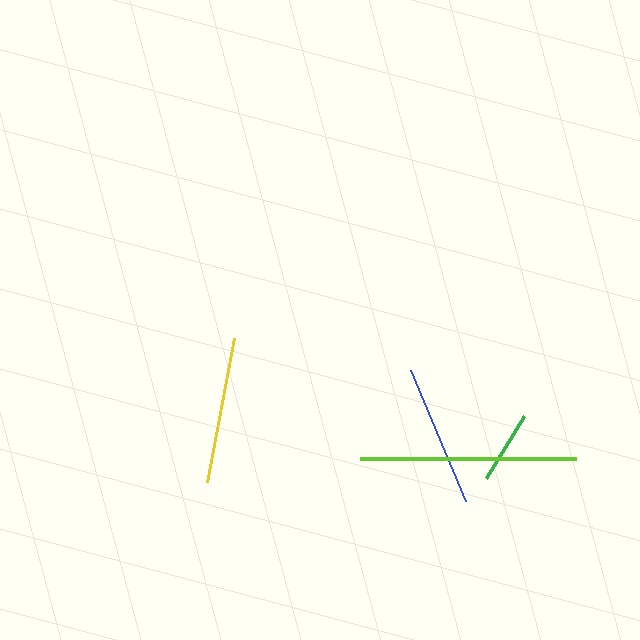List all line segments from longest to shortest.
From longest to shortest: lime, yellow, blue, green.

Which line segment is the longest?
The lime line is the longest at approximately 216 pixels.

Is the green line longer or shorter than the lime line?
The lime line is longer than the green line.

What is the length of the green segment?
The green segment is approximately 73 pixels long.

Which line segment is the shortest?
The green line is the shortest at approximately 73 pixels.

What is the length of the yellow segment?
The yellow segment is approximately 147 pixels long.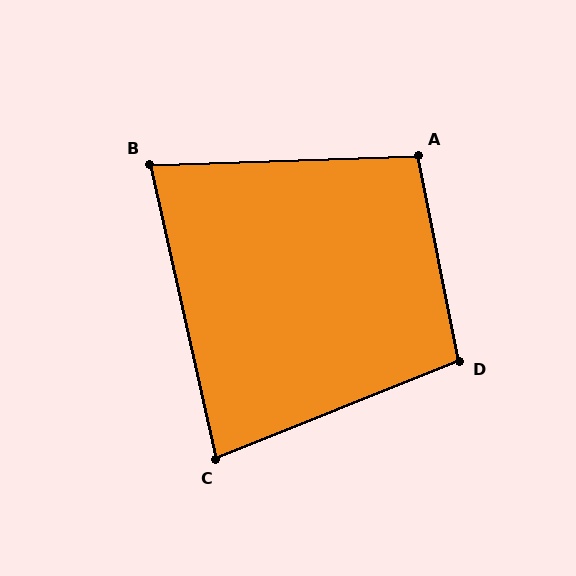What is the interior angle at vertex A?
Approximately 99 degrees (obtuse).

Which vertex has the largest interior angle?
D, at approximately 101 degrees.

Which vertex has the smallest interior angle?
B, at approximately 79 degrees.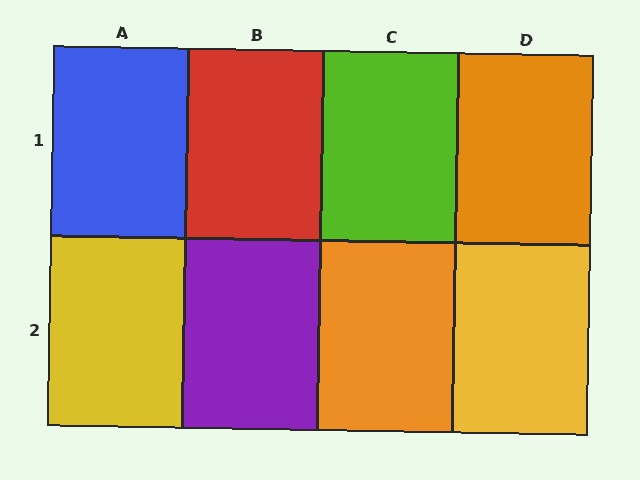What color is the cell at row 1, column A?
Blue.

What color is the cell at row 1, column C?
Lime.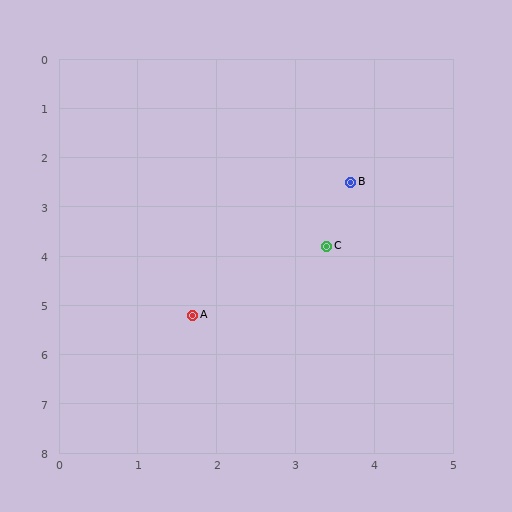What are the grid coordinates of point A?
Point A is at approximately (1.7, 5.2).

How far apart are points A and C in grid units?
Points A and C are about 2.2 grid units apart.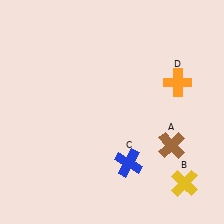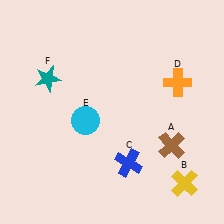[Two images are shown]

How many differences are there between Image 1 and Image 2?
There are 2 differences between the two images.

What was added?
A cyan circle (E), a teal star (F) were added in Image 2.